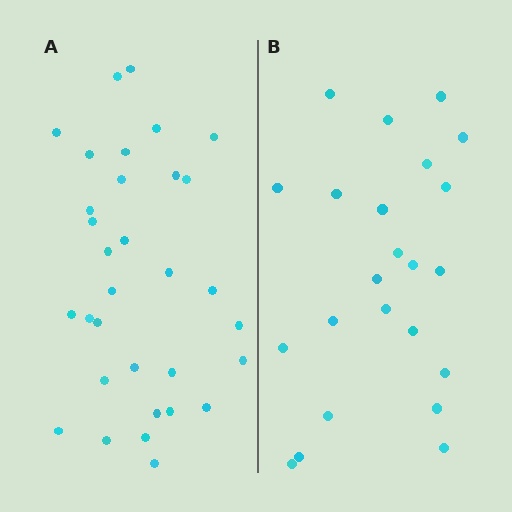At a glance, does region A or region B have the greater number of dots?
Region A (the left region) has more dots.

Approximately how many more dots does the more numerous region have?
Region A has roughly 8 or so more dots than region B.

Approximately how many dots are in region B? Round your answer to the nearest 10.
About 20 dots. (The exact count is 23, which rounds to 20.)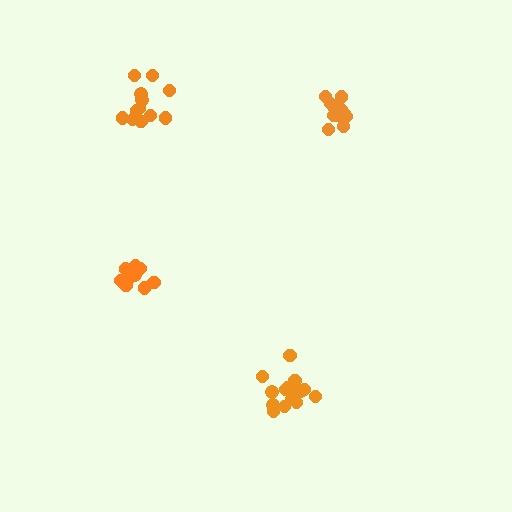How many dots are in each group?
Group 1: 11 dots, Group 2: 15 dots, Group 3: 14 dots, Group 4: 12 dots (52 total).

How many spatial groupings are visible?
There are 4 spatial groupings.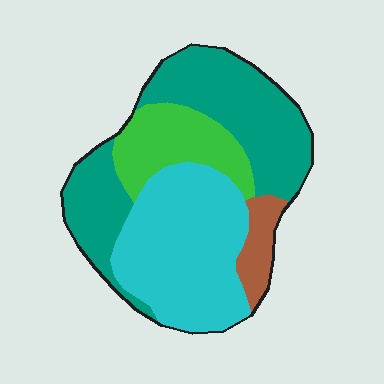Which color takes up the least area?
Brown, at roughly 5%.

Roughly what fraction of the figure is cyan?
Cyan covers 37% of the figure.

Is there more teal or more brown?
Teal.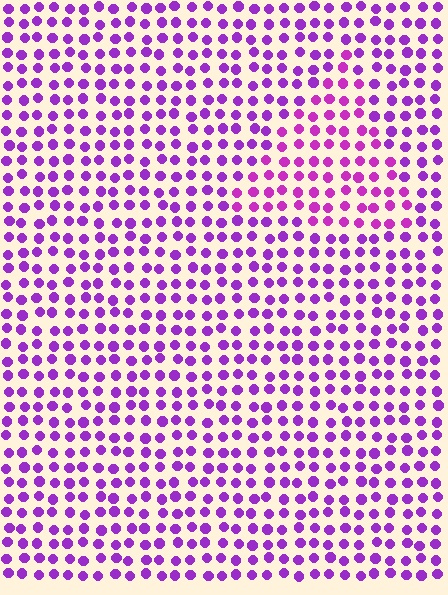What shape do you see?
I see a triangle.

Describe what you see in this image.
The image is filled with small purple elements in a uniform arrangement. A triangle-shaped region is visible where the elements are tinted to a slightly different hue, forming a subtle color boundary.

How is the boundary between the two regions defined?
The boundary is defined purely by a slight shift in hue (about 21 degrees). Spacing, size, and orientation are identical on both sides.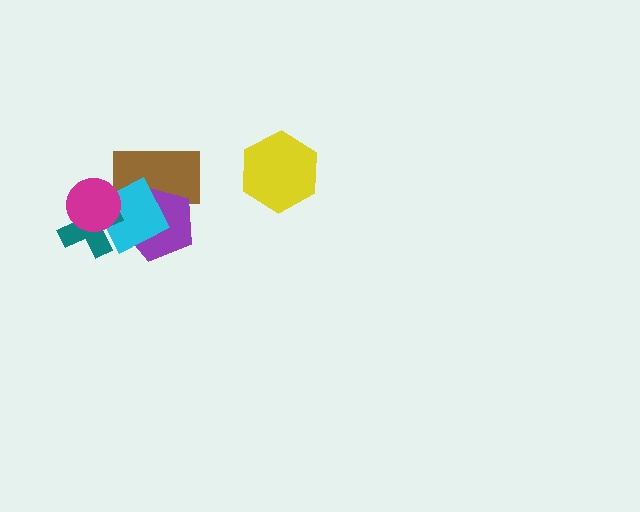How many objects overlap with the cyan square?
4 objects overlap with the cyan square.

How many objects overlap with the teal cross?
2 objects overlap with the teal cross.